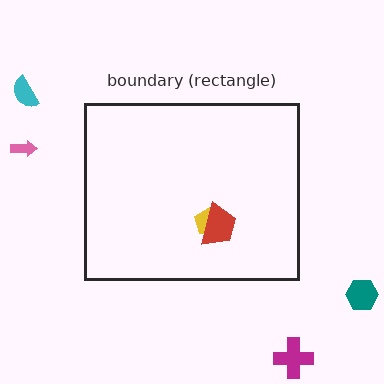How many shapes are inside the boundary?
2 inside, 4 outside.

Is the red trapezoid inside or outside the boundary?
Inside.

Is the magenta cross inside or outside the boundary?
Outside.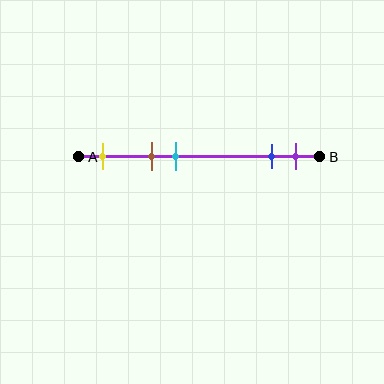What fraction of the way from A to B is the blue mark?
The blue mark is approximately 80% (0.8) of the way from A to B.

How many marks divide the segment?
There are 5 marks dividing the segment.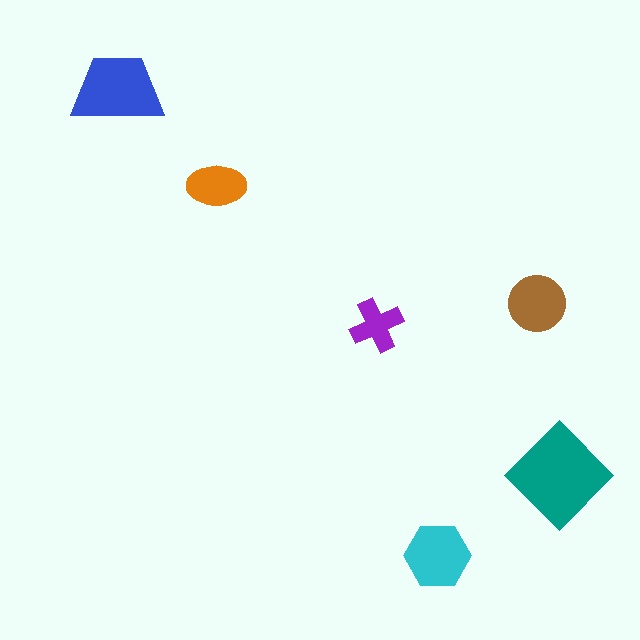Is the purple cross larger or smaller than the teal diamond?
Smaller.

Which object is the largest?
The teal diamond.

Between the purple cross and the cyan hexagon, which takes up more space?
The cyan hexagon.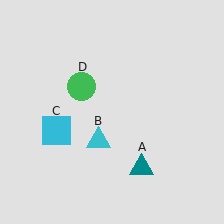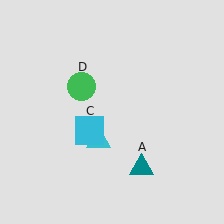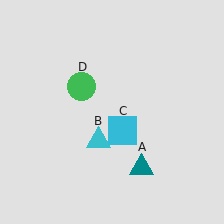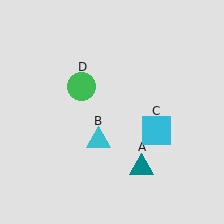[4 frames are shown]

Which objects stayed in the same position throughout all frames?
Teal triangle (object A) and cyan triangle (object B) and green circle (object D) remained stationary.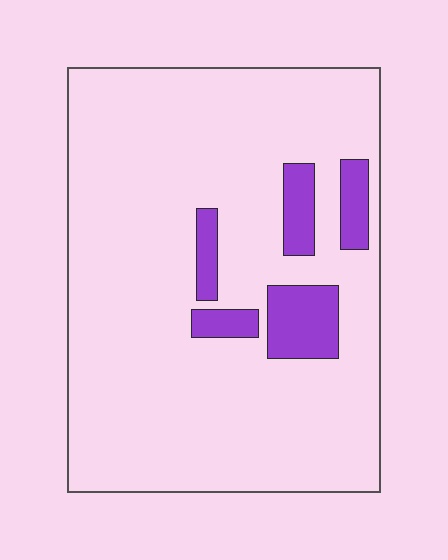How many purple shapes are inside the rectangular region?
5.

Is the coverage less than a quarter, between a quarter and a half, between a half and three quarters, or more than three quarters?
Less than a quarter.